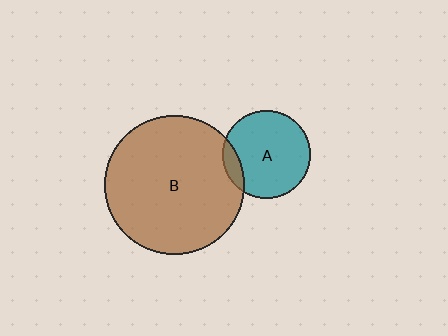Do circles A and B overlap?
Yes.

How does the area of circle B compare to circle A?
Approximately 2.5 times.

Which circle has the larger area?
Circle B (brown).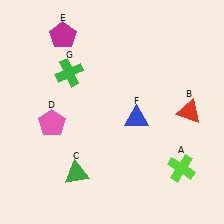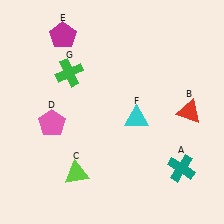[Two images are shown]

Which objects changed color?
A changed from lime to teal. C changed from green to lime. F changed from blue to cyan.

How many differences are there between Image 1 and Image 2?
There are 3 differences between the two images.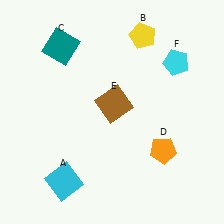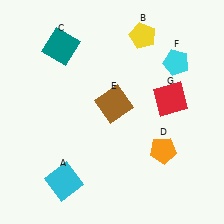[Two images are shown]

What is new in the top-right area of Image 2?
A red square (G) was added in the top-right area of Image 2.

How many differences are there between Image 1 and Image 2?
There is 1 difference between the two images.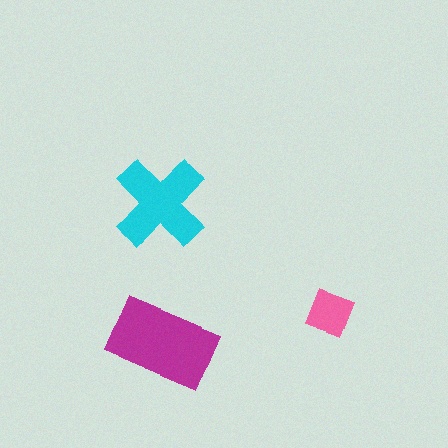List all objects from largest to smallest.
The magenta rectangle, the cyan cross, the pink diamond.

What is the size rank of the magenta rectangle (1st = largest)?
1st.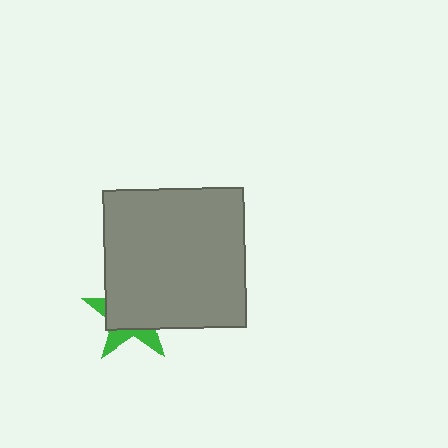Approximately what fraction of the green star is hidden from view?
Roughly 68% of the green star is hidden behind the gray square.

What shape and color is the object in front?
The object in front is a gray square.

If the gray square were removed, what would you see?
You would see the complete green star.